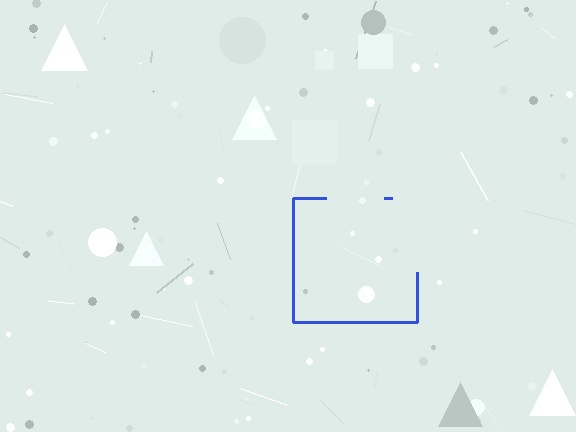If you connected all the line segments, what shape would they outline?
They would outline a square.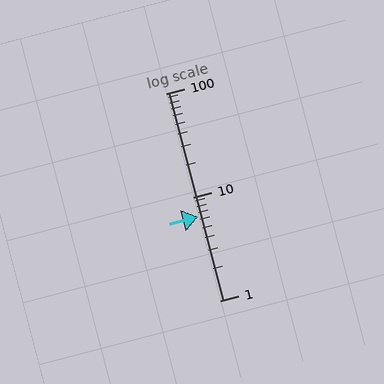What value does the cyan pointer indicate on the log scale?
The pointer indicates approximately 6.5.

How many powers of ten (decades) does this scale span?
The scale spans 2 decades, from 1 to 100.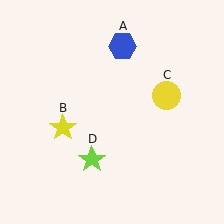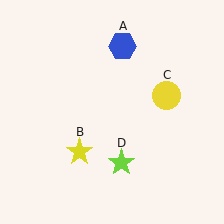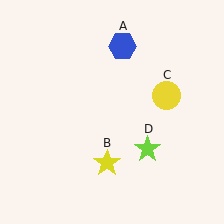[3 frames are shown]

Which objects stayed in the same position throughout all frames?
Blue hexagon (object A) and yellow circle (object C) remained stationary.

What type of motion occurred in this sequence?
The yellow star (object B), lime star (object D) rotated counterclockwise around the center of the scene.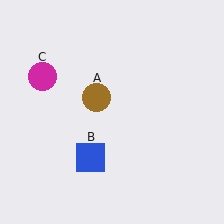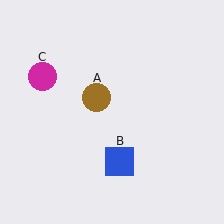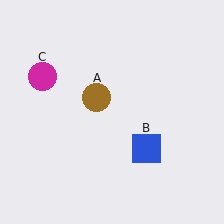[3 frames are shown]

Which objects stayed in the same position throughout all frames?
Brown circle (object A) and magenta circle (object C) remained stationary.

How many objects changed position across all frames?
1 object changed position: blue square (object B).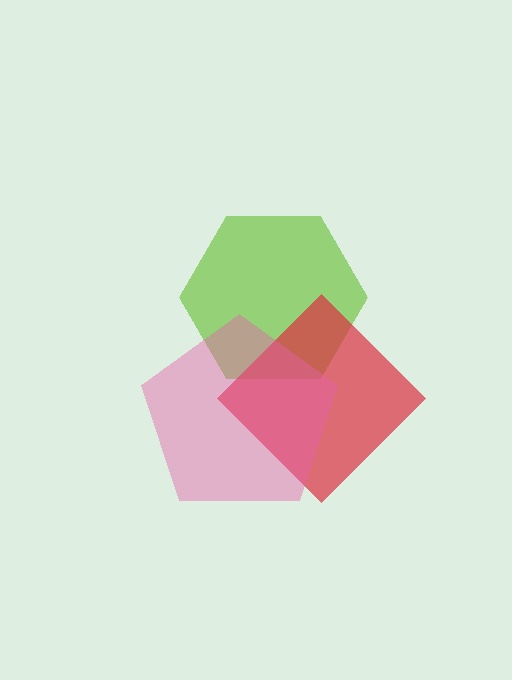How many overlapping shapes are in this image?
There are 3 overlapping shapes in the image.